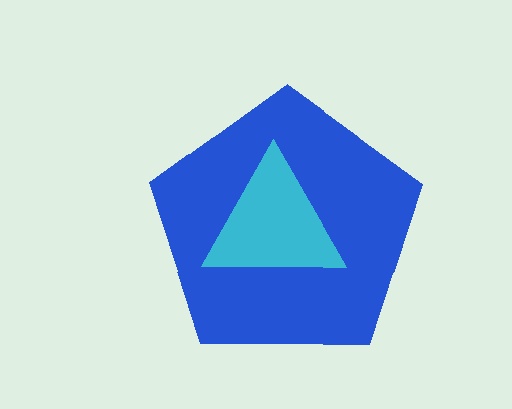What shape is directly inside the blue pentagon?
The cyan triangle.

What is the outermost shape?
The blue pentagon.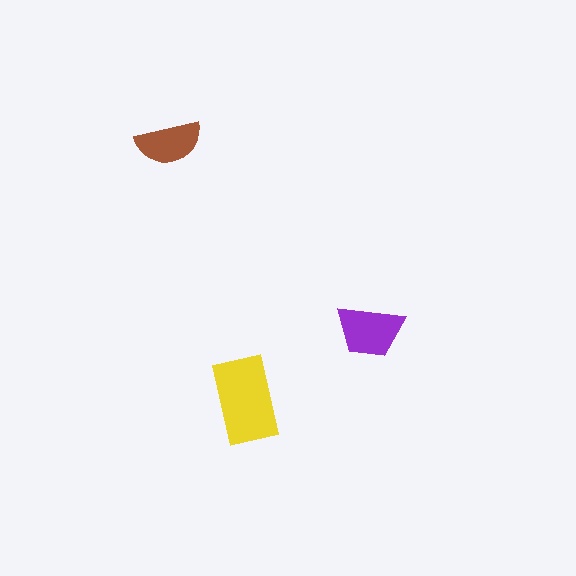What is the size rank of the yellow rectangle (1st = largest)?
1st.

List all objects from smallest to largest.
The brown semicircle, the purple trapezoid, the yellow rectangle.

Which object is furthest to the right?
The purple trapezoid is rightmost.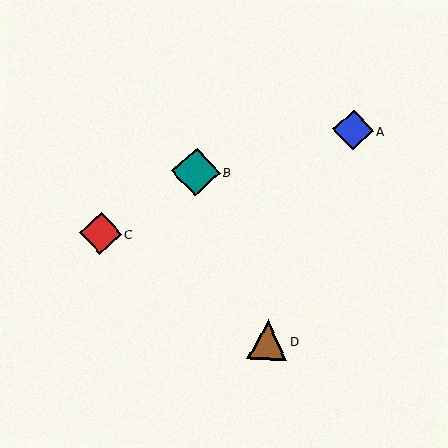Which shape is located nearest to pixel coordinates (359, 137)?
The blue diamond (labeled A) at (353, 130) is nearest to that location.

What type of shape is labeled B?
Shape B is a teal diamond.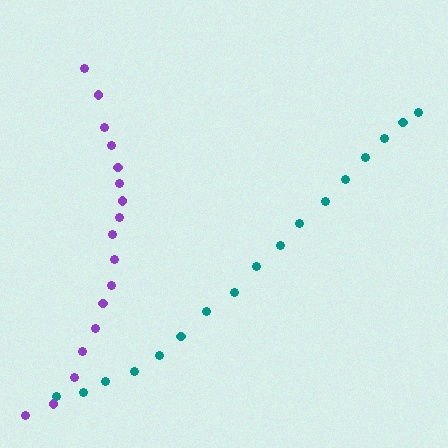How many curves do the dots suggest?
There are 2 distinct paths.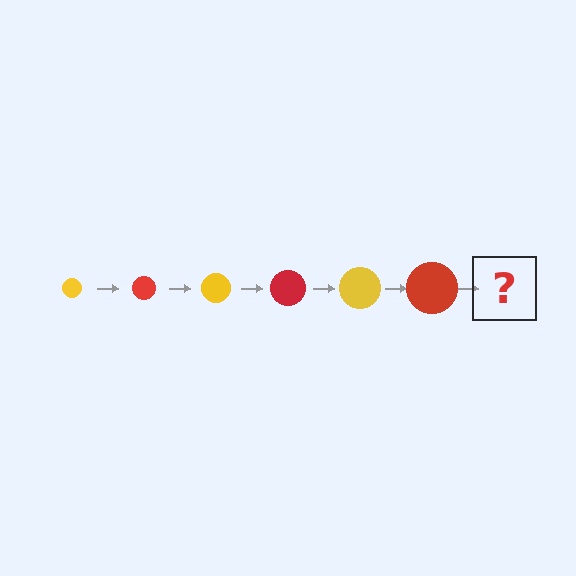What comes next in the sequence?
The next element should be a yellow circle, larger than the previous one.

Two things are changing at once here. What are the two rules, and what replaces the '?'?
The two rules are that the circle grows larger each step and the color cycles through yellow and red. The '?' should be a yellow circle, larger than the previous one.